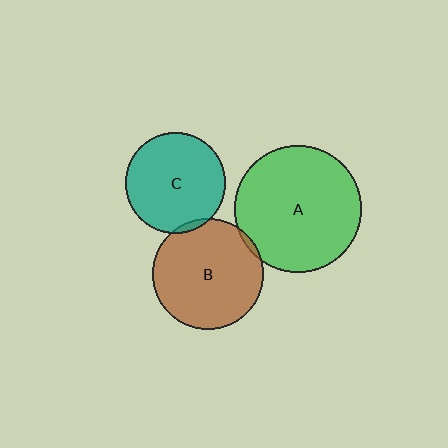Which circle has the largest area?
Circle A (green).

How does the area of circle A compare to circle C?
Approximately 1.6 times.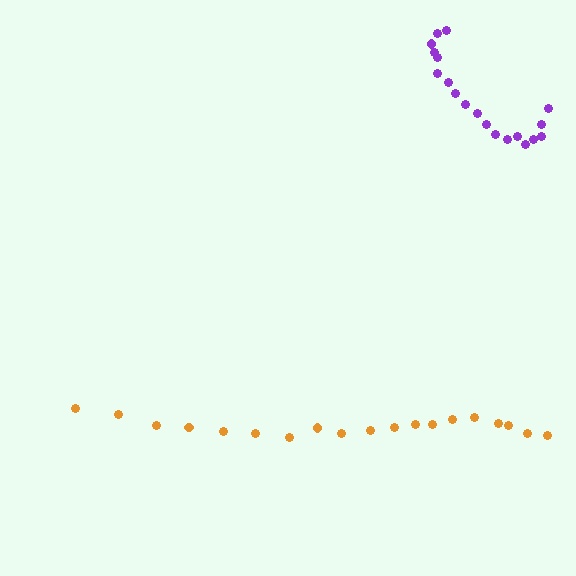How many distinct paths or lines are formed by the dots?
There are 2 distinct paths.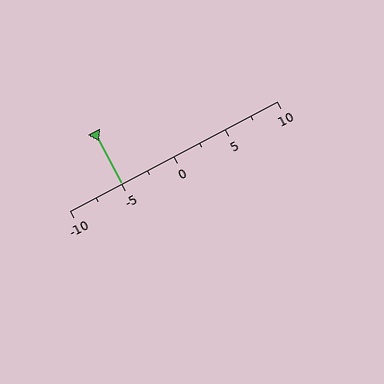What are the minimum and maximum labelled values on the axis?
The axis runs from -10 to 10.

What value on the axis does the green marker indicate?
The marker indicates approximately -5.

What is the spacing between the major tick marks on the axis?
The major ticks are spaced 5 apart.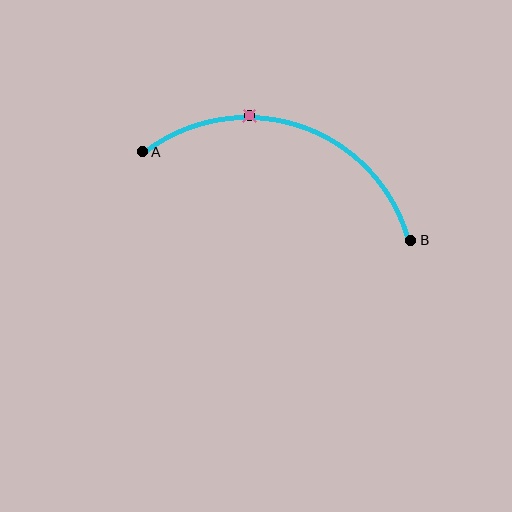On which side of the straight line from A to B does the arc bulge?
The arc bulges above the straight line connecting A and B.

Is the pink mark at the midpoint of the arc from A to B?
No. The pink mark lies on the arc but is closer to endpoint A. The arc midpoint would be at the point on the curve equidistant along the arc from both A and B.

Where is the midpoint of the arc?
The arc midpoint is the point on the curve farthest from the straight line joining A and B. It sits above that line.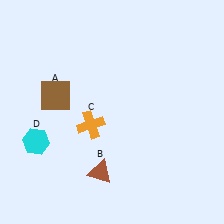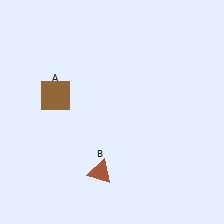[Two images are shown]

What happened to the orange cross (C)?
The orange cross (C) was removed in Image 2. It was in the bottom-left area of Image 1.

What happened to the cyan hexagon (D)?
The cyan hexagon (D) was removed in Image 2. It was in the bottom-left area of Image 1.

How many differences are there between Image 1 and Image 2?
There are 2 differences between the two images.